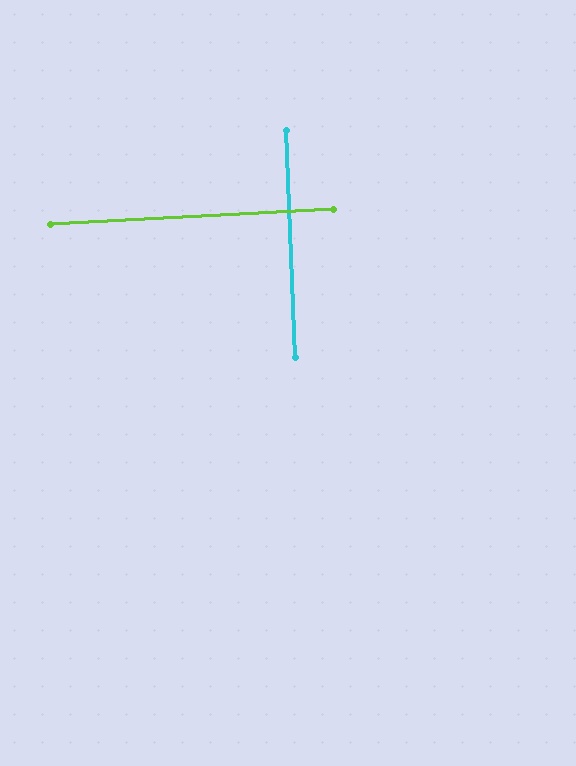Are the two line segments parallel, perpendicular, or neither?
Perpendicular — they meet at approximately 89°.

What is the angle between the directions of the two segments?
Approximately 89 degrees.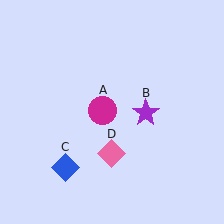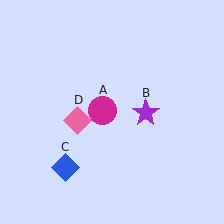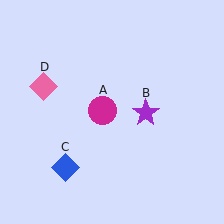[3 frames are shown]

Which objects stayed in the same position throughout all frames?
Magenta circle (object A) and purple star (object B) and blue diamond (object C) remained stationary.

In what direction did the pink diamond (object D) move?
The pink diamond (object D) moved up and to the left.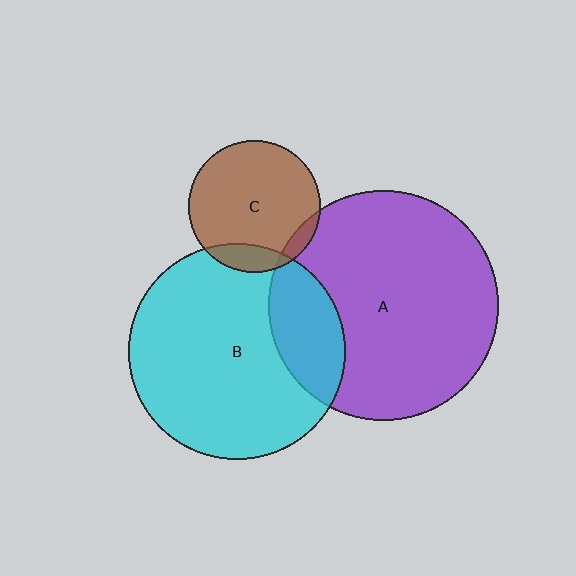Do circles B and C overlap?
Yes.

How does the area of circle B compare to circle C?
Approximately 2.7 times.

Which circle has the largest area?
Circle A (purple).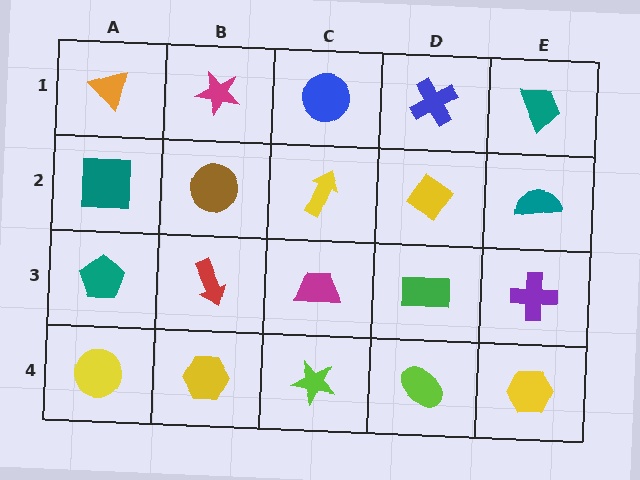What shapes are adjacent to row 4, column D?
A green rectangle (row 3, column D), a lime star (row 4, column C), a yellow hexagon (row 4, column E).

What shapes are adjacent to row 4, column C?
A magenta trapezoid (row 3, column C), a yellow hexagon (row 4, column B), a lime ellipse (row 4, column D).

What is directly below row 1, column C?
A yellow arrow.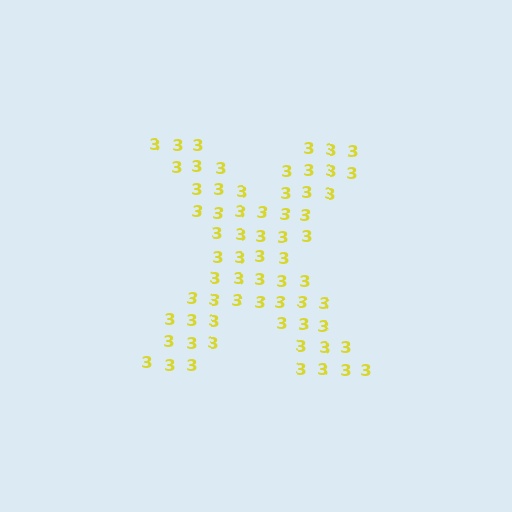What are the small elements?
The small elements are digit 3's.